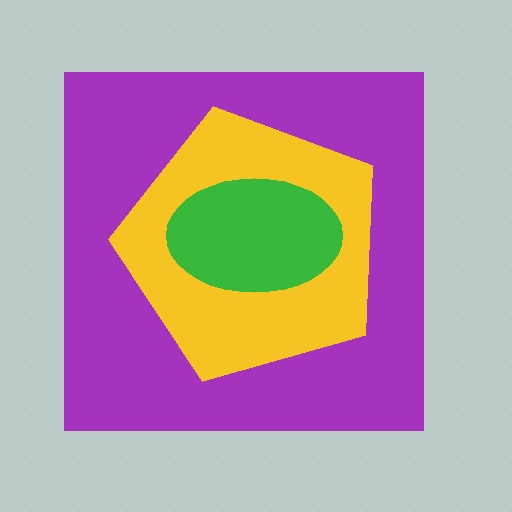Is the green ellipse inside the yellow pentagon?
Yes.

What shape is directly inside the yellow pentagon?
The green ellipse.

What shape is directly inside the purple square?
The yellow pentagon.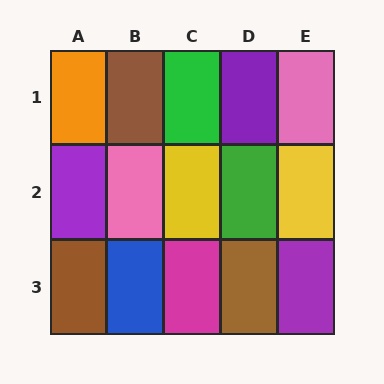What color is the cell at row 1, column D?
Purple.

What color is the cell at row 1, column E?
Pink.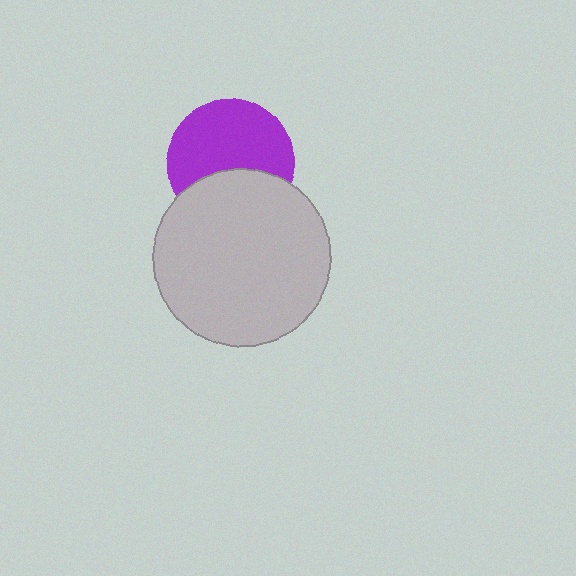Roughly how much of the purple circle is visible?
About half of it is visible (roughly 63%).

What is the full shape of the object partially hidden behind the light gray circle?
The partially hidden object is a purple circle.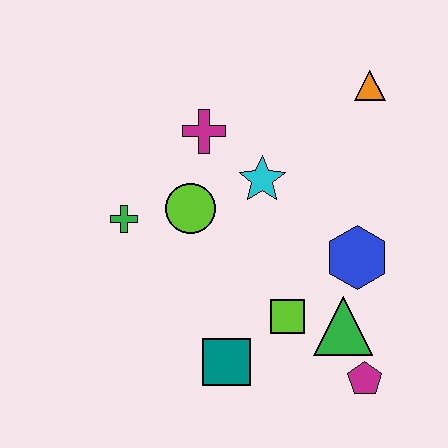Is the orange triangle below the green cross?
No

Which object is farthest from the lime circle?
The magenta pentagon is farthest from the lime circle.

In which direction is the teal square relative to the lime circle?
The teal square is below the lime circle.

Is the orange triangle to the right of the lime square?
Yes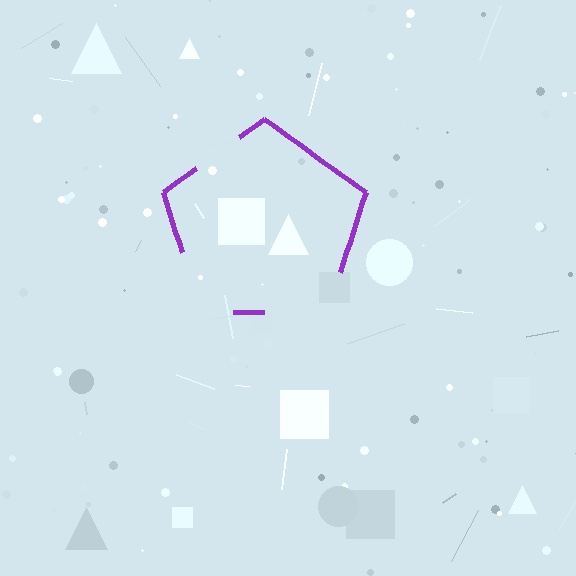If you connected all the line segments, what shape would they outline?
They would outline a pentagon.